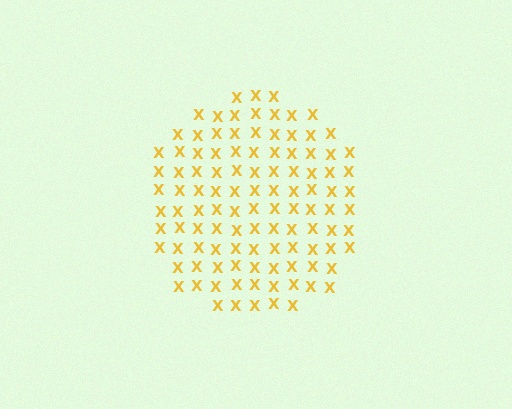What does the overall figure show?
The overall figure shows a circle.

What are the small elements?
The small elements are letter X's.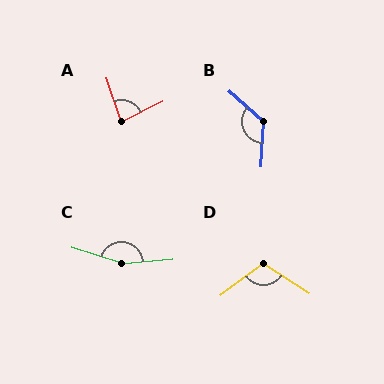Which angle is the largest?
C, at approximately 158 degrees.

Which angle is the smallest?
A, at approximately 82 degrees.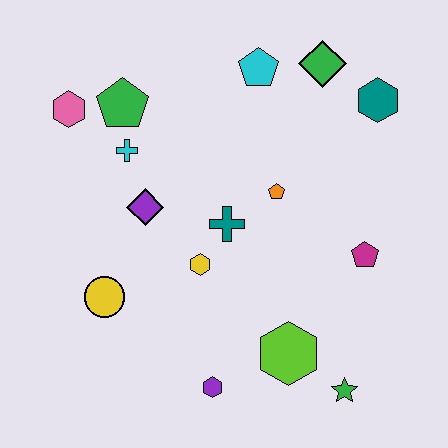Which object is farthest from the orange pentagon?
The pink hexagon is farthest from the orange pentagon.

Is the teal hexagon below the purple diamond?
No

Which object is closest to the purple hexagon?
The lime hexagon is closest to the purple hexagon.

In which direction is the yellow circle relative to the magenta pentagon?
The yellow circle is to the left of the magenta pentagon.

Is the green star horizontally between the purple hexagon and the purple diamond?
No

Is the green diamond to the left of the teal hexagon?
Yes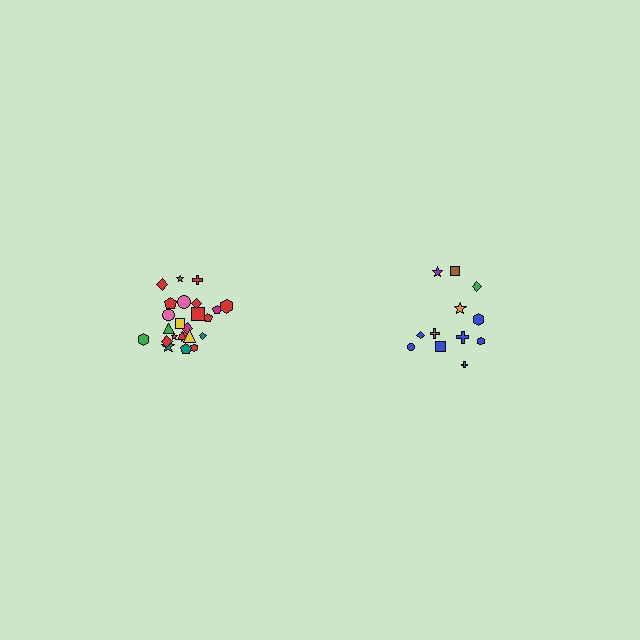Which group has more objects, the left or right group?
The left group.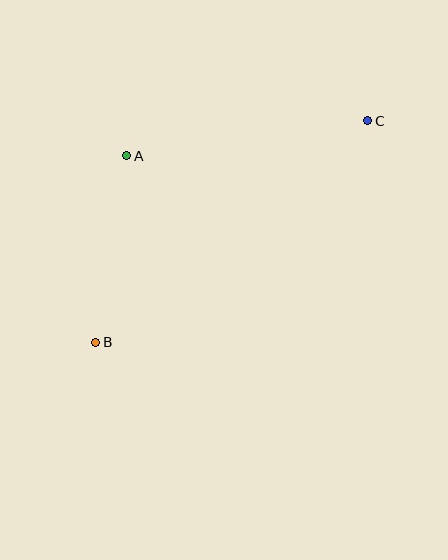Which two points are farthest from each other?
Points B and C are farthest from each other.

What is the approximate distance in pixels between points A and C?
The distance between A and C is approximately 244 pixels.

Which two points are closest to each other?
Points A and B are closest to each other.